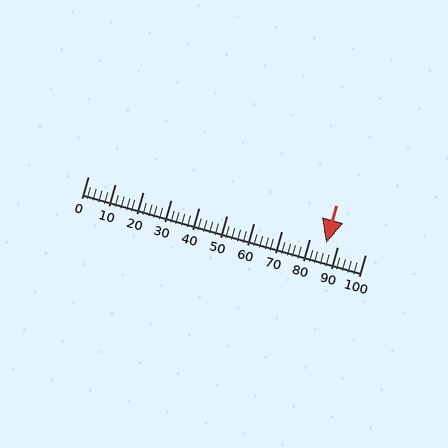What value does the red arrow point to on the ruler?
The red arrow points to approximately 86.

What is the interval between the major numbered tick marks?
The major tick marks are spaced 10 units apart.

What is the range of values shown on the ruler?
The ruler shows values from 0 to 100.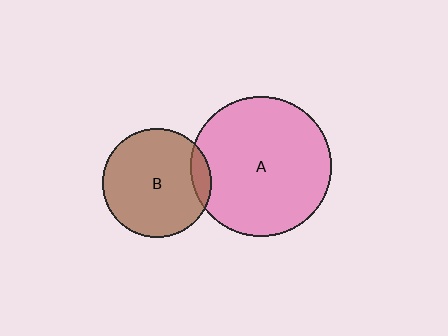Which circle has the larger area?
Circle A (pink).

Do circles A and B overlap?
Yes.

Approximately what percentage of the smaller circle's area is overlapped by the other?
Approximately 10%.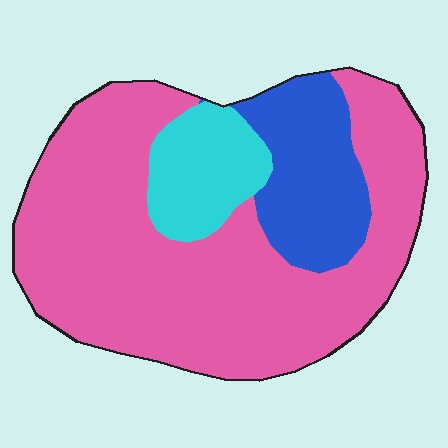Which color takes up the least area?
Cyan, at roughly 10%.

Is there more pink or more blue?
Pink.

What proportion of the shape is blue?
Blue takes up about one sixth (1/6) of the shape.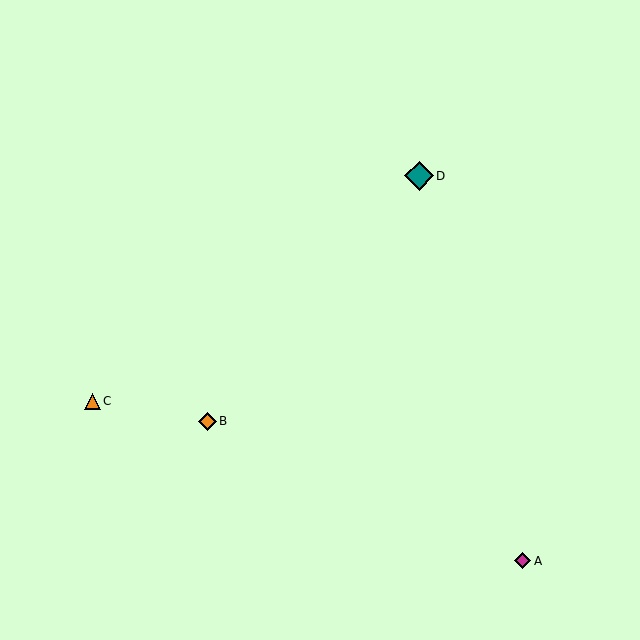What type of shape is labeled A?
Shape A is a magenta diamond.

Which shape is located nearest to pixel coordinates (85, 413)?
The orange triangle (labeled C) at (93, 401) is nearest to that location.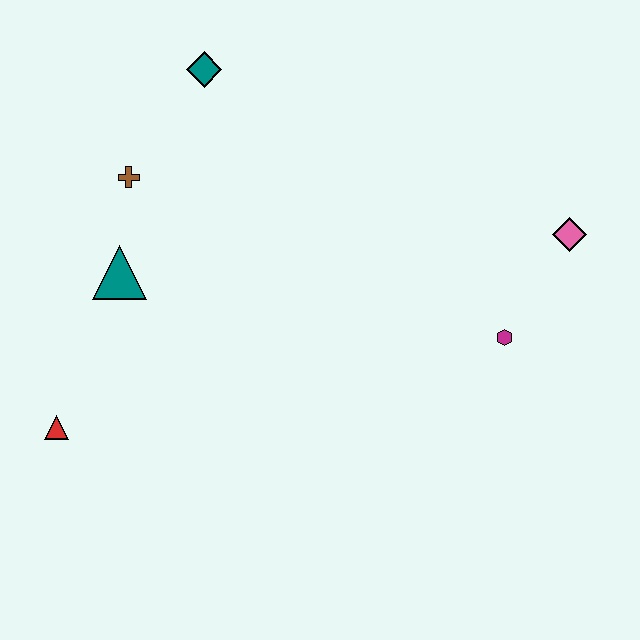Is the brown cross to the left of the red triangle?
No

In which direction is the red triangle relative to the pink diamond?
The red triangle is to the left of the pink diamond.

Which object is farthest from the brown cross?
The pink diamond is farthest from the brown cross.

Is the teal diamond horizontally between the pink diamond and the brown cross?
Yes